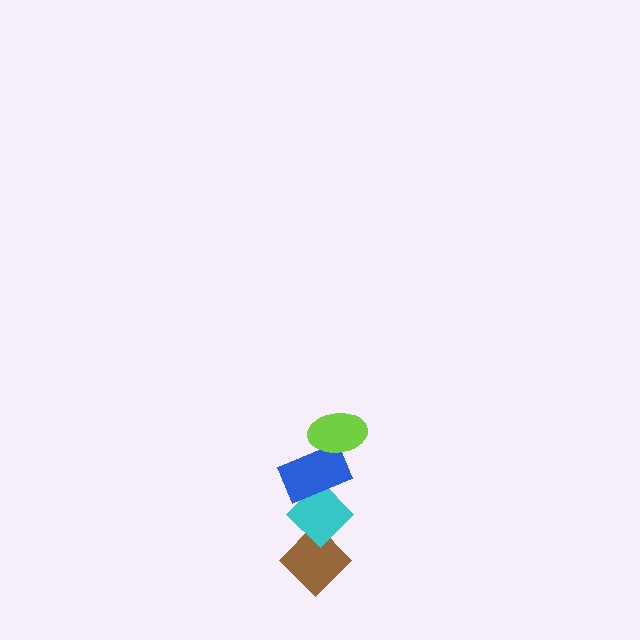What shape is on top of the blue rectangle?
The lime ellipse is on top of the blue rectangle.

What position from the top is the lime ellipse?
The lime ellipse is 1st from the top.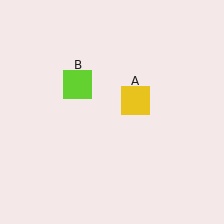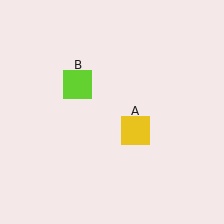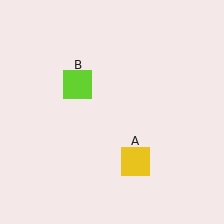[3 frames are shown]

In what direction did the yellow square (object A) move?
The yellow square (object A) moved down.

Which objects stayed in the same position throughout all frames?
Lime square (object B) remained stationary.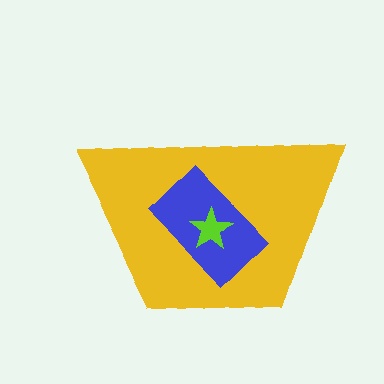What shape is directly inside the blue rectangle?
The lime star.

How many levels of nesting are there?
3.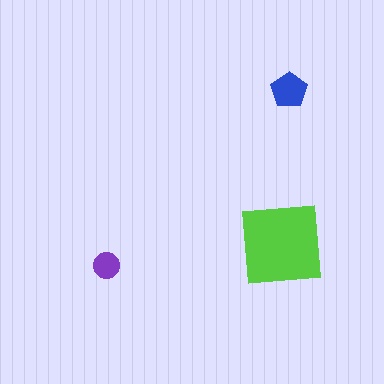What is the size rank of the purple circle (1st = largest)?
3rd.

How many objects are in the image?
There are 3 objects in the image.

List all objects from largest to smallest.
The lime square, the blue pentagon, the purple circle.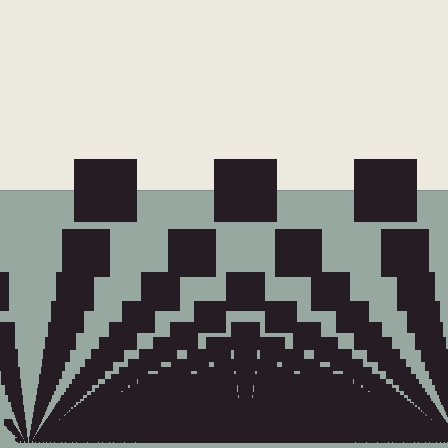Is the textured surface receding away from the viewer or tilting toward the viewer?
The surface appears to tilt toward the viewer. Texture elements get larger and sparser toward the top.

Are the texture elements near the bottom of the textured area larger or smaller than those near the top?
Smaller. The gradient is inverted — elements near the bottom are smaller and denser.